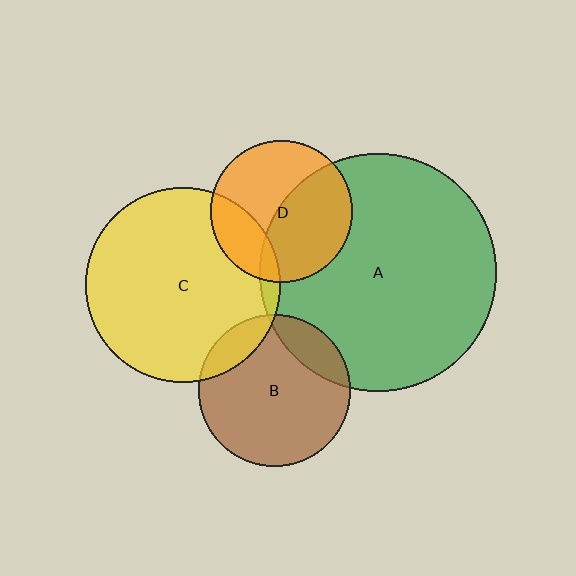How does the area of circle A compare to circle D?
Approximately 2.8 times.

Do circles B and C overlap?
Yes.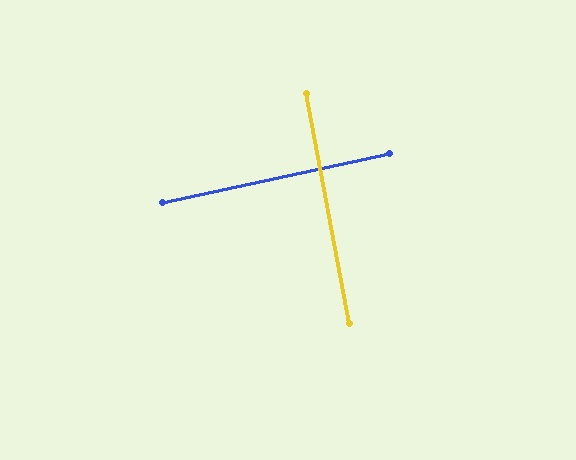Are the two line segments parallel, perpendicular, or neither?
Perpendicular — they meet at approximately 88°.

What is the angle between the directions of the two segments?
Approximately 88 degrees.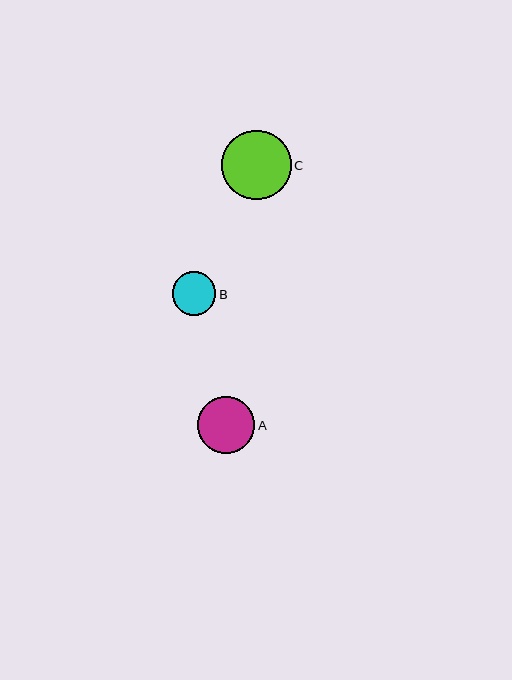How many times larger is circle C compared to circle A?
Circle C is approximately 1.2 times the size of circle A.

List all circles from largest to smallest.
From largest to smallest: C, A, B.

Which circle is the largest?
Circle C is the largest with a size of approximately 69 pixels.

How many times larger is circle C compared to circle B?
Circle C is approximately 1.6 times the size of circle B.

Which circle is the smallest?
Circle B is the smallest with a size of approximately 44 pixels.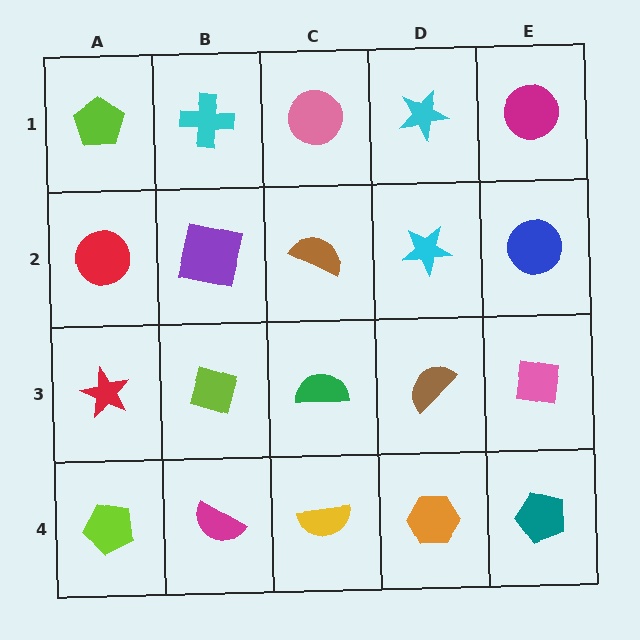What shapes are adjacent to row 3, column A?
A red circle (row 2, column A), a lime pentagon (row 4, column A), a lime diamond (row 3, column B).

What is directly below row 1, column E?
A blue circle.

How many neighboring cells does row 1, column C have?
3.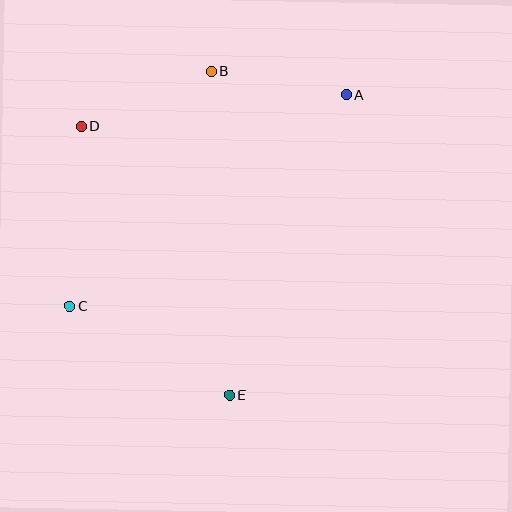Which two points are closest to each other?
Points A and B are closest to each other.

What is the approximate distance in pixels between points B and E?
The distance between B and E is approximately 324 pixels.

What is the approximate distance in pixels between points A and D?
The distance between A and D is approximately 267 pixels.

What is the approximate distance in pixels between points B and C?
The distance between B and C is approximately 274 pixels.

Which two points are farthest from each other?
Points A and C are farthest from each other.